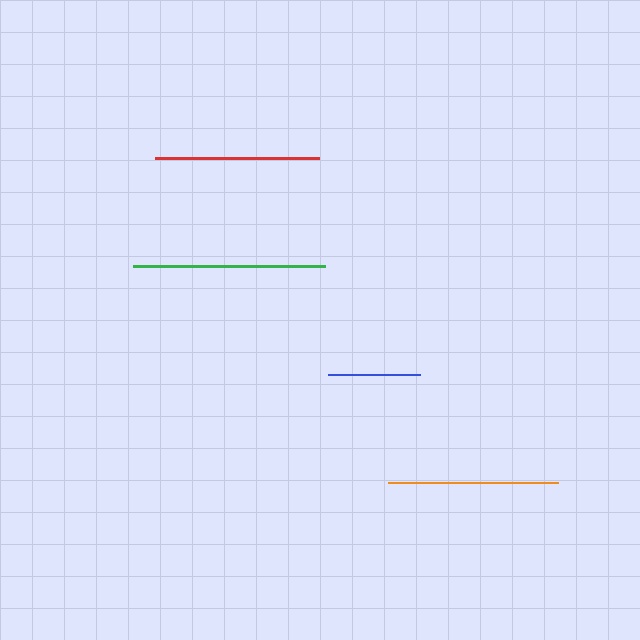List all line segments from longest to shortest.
From longest to shortest: green, orange, red, blue.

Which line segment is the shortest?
The blue line is the shortest at approximately 92 pixels.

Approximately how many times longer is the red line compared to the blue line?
The red line is approximately 1.8 times the length of the blue line.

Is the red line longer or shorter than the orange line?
The orange line is longer than the red line.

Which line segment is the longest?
The green line is the longest at approximately 192 pixels.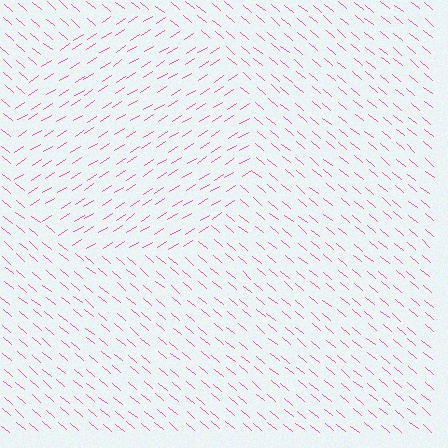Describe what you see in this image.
The image is filled with small pink line segments. A circle region in the image has lines oriented differently from the surrounding lines, creating a visible texture boundary.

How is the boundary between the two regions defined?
The boundary is defined purely by a change in line orientation (approximately 73 degrees difference). All lines are the same color and thickness.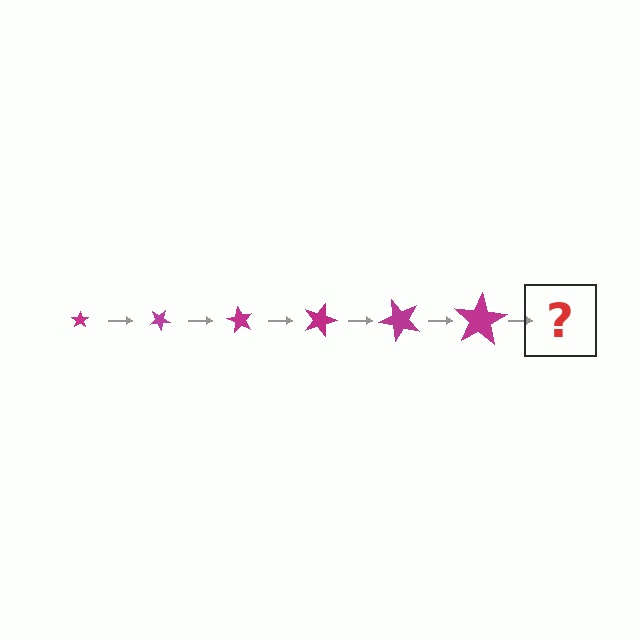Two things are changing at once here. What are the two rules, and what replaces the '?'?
The two rules are that the star grows larger each step and it rotates 30 degrees each step. The '?' should be a star, larger than the previous one and rotated 180 degrees from the start.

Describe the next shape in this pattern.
It should be a star, larger than the previous one and rotated 180 degrees from the start.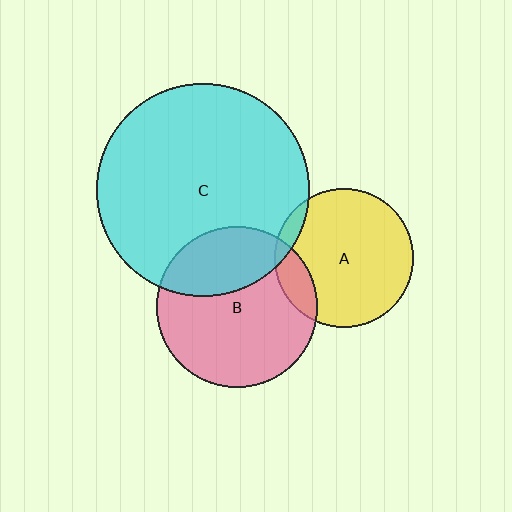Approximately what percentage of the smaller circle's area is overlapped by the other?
Approximately 15%.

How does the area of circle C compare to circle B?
Approximately 1.8 times.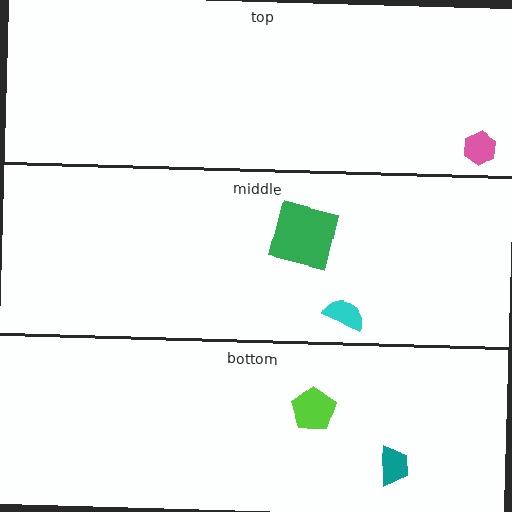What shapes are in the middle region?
The cyan semicircle, the green square.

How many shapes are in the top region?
1.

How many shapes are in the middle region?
2.